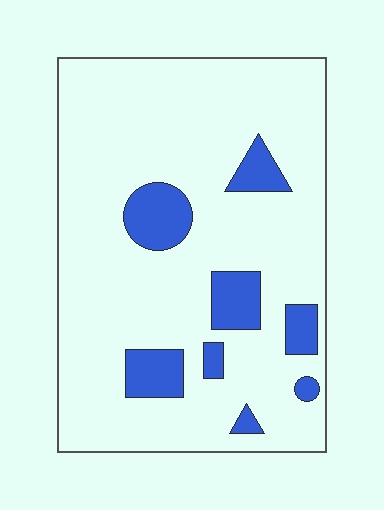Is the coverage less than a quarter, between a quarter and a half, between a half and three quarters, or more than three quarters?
Less than a quarter.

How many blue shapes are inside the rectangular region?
8.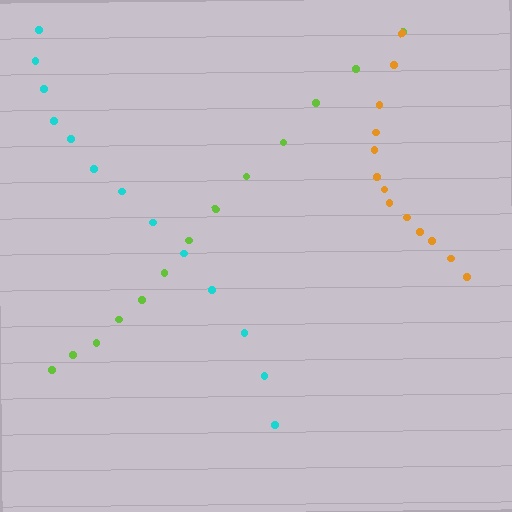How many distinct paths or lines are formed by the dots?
There are 3 distinct paths.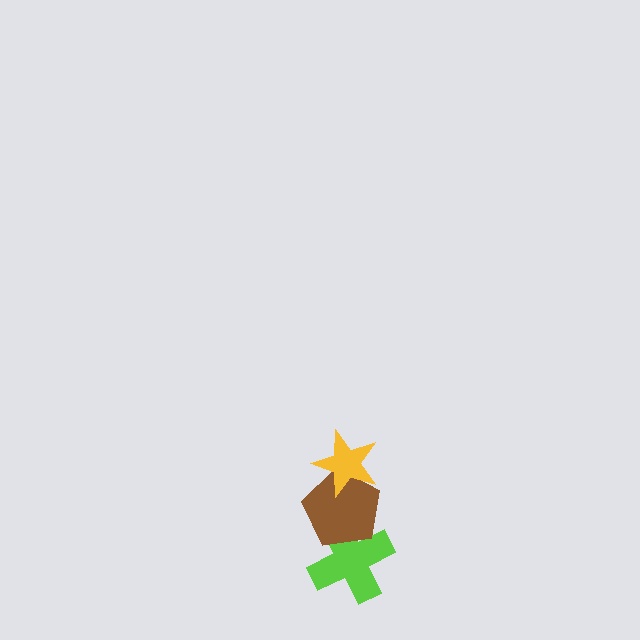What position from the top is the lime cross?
The lime cross is 3rd from the top.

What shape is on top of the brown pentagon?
The yellow star is on top of the brown pentagon.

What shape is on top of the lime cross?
The brown pentagon is on top of the lime cross.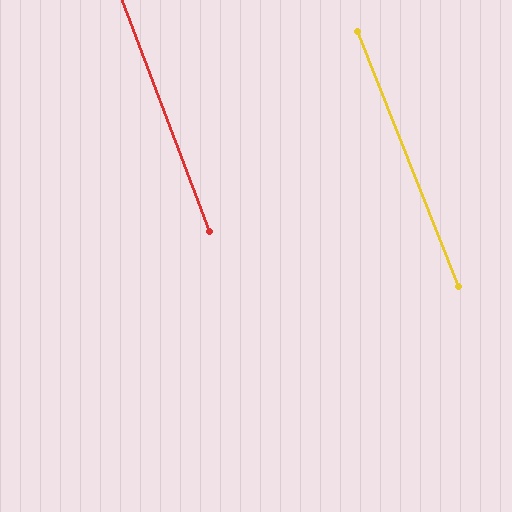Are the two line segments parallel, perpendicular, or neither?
Parallel — their directions differ by only 1.0°.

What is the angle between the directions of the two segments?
Approximately 1 degree.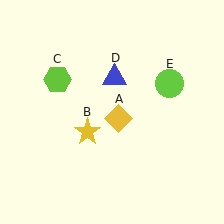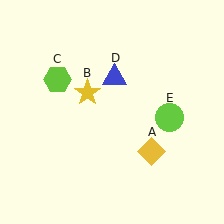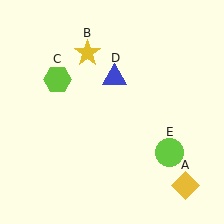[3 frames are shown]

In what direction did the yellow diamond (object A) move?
The yellow diamond (object A) moved down and to the right.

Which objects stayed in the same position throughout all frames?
Lime hexagon (object C) and blue triangle (object D) remained stationary.